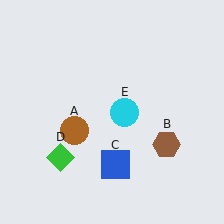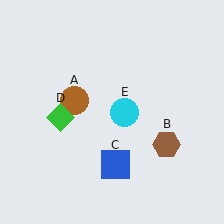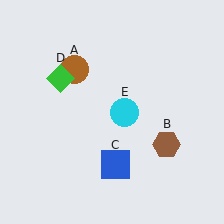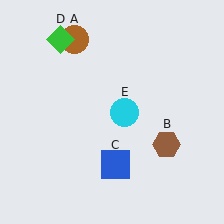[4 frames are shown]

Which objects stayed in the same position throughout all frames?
Brown hexagon (object B) and blue square (object C) and cyan circle (object E) remained stationary.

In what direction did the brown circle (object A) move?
The brown circle (object A) moved up.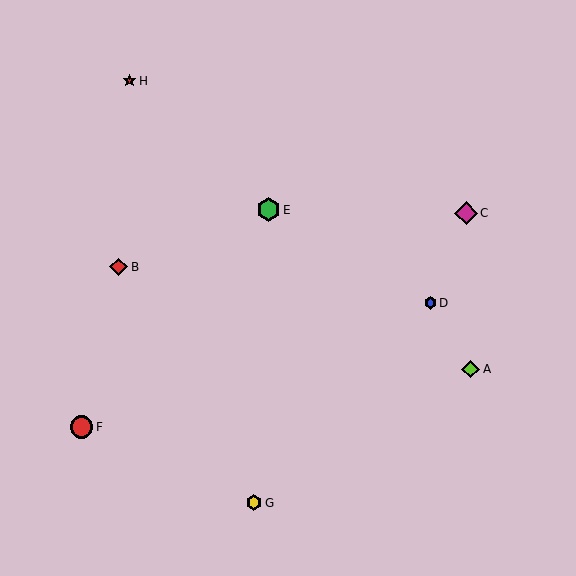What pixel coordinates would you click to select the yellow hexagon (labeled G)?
Click at (254, 503) to select the yellow hexagon G.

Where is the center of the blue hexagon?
The center of the blue hexagon is at (430, 303).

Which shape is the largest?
The green hexagon (labeled E) is the largest.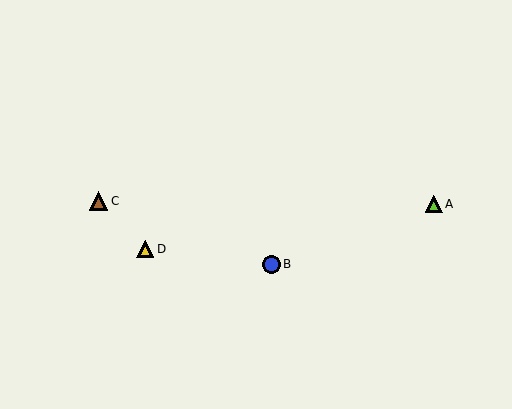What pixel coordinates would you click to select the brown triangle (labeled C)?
Click at (99, 201) to select the brown triangle C.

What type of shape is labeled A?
Shape A is a lime triangle.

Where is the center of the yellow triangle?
The center of the yellow triangle is at (145, 249).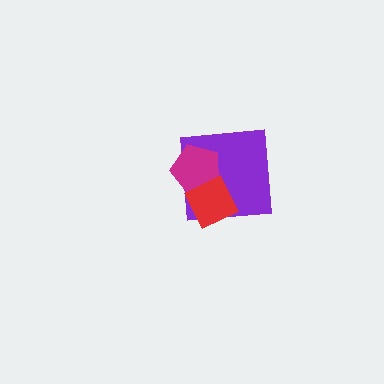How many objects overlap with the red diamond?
2 objects overlap with the red diamond.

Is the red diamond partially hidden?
No, no other shape covers it.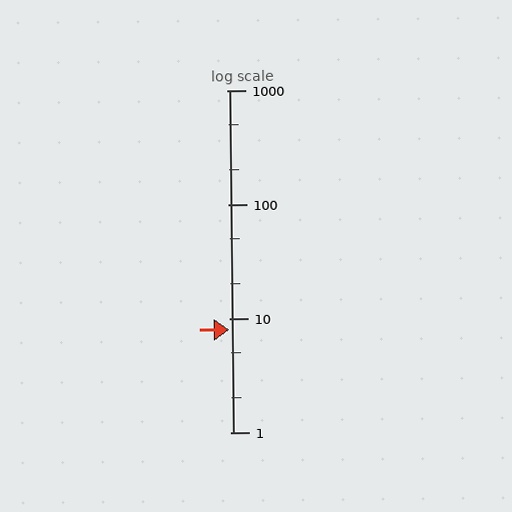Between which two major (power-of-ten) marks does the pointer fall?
The pointer is between 1 and 10.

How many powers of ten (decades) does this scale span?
The scale spans 3 decades, from 1 to 1000.